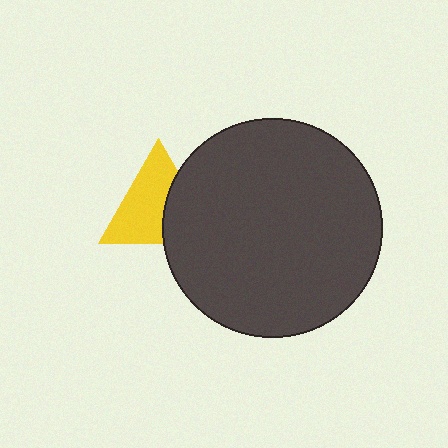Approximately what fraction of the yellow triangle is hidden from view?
Roughly 37% of the yellow triangle is hidden behind the dark gray circle.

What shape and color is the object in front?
The object in front is a dark gray circle.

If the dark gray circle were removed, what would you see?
You would see the complete yellow triangle.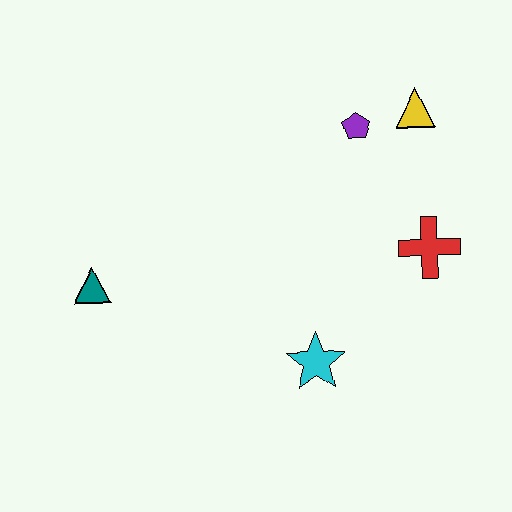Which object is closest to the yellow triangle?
The purple pentagon is closest to the yellow triangle.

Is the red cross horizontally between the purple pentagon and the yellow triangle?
No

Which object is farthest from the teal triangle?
The yellow triangle is farthest from the teal triangle.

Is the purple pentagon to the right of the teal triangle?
Yes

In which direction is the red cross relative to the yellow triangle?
The red cross is below the yellow triangle.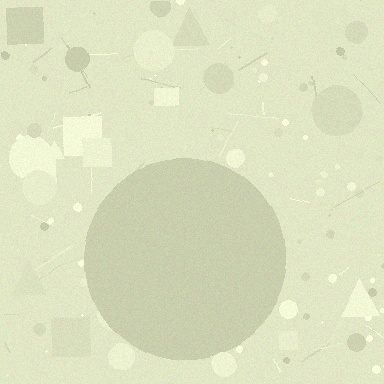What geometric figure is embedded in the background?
A circle is embedded in the background.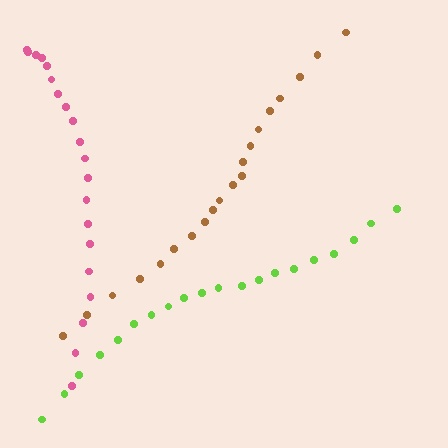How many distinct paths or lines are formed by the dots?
There are 3 distinct paths.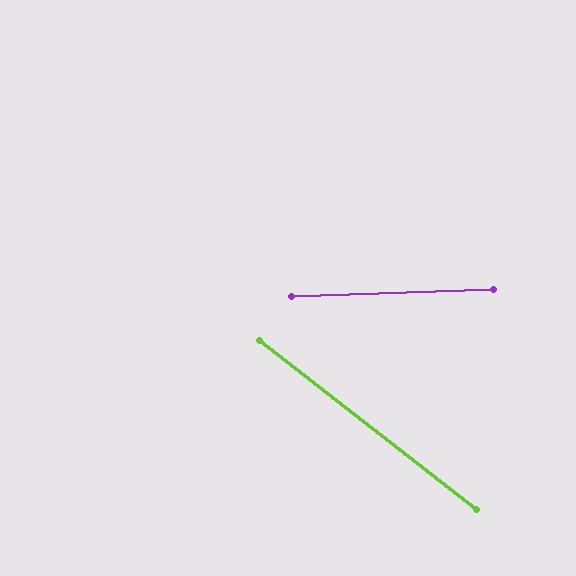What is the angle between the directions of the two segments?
Approximately 40 degrees.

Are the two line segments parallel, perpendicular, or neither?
Neither parallel nor perpendicular — they differ by about 40°.